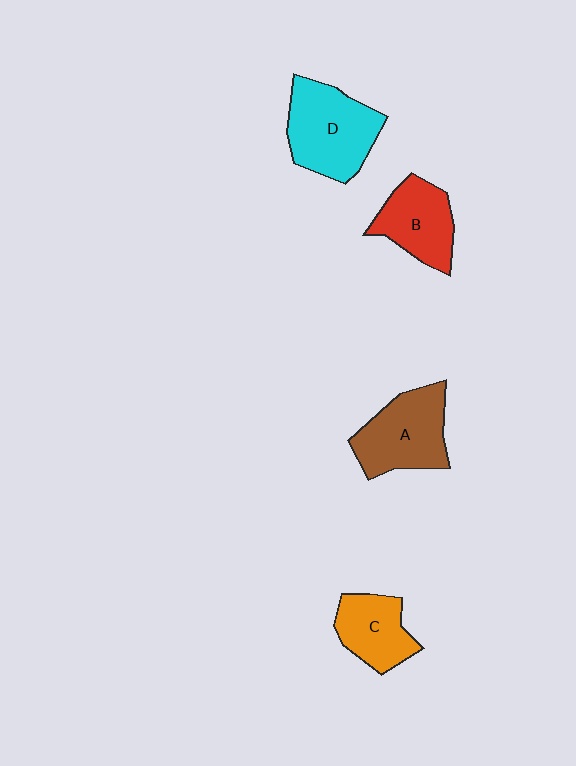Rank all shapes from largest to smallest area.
From largest to smallest: D (cyan), A (brown), B (red), C (orange).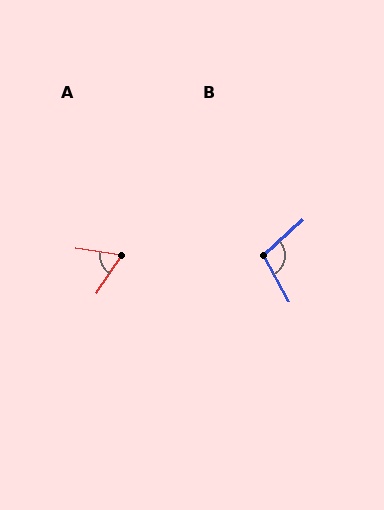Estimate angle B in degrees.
Approximately 103 degrees.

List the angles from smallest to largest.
A (65°), B (103°).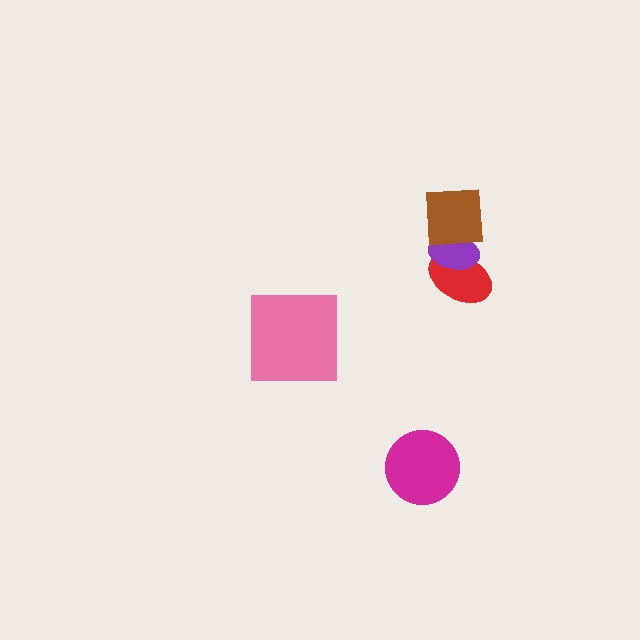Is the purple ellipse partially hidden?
Yes, it is partially covered by another shape.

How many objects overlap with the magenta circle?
0 objects overlap with the magenta circle.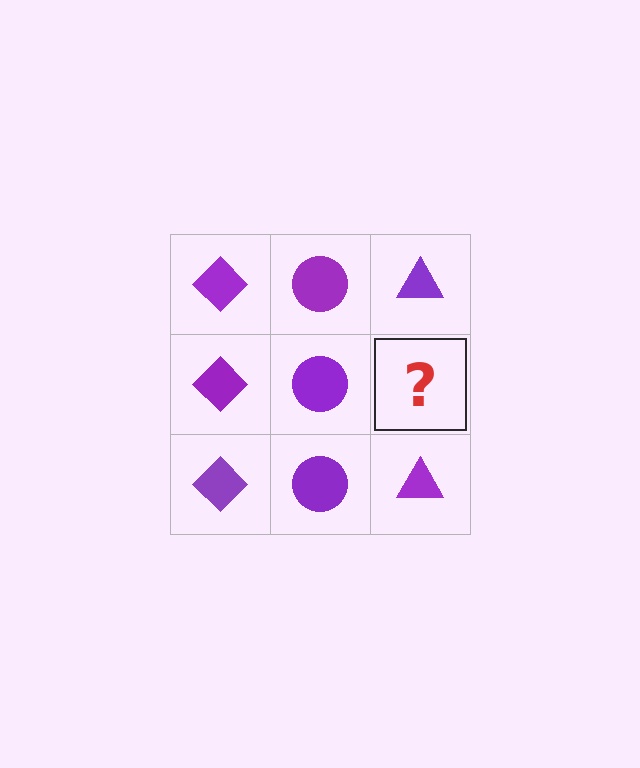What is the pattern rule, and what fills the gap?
The rule is that each column has a consistent shape. The gap should be filled with a purple triangle.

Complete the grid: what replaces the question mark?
The question mark should be replaced with a purple triangle.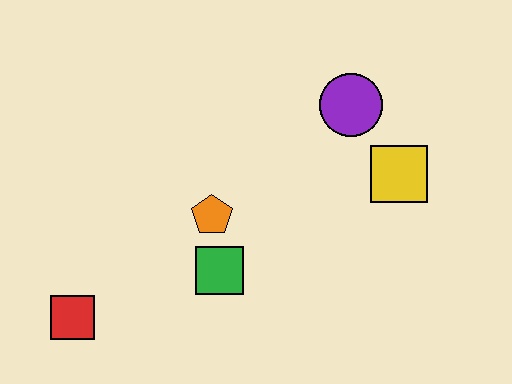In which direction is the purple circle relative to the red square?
The purple circle is to the right of the red square.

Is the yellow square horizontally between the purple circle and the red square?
No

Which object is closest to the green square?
The orange pentagon is closest to the green square.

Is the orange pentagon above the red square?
Yes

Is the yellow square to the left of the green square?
No